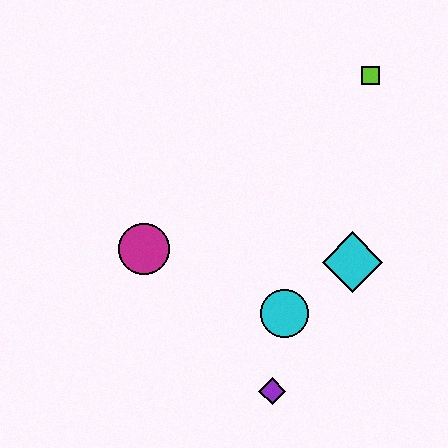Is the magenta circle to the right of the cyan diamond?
No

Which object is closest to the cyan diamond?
The cyan circle is closest to the cyan diamond.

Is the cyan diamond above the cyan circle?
Yes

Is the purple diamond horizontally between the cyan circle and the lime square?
No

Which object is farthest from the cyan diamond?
The magenta circle is farthest from the cyan diamond.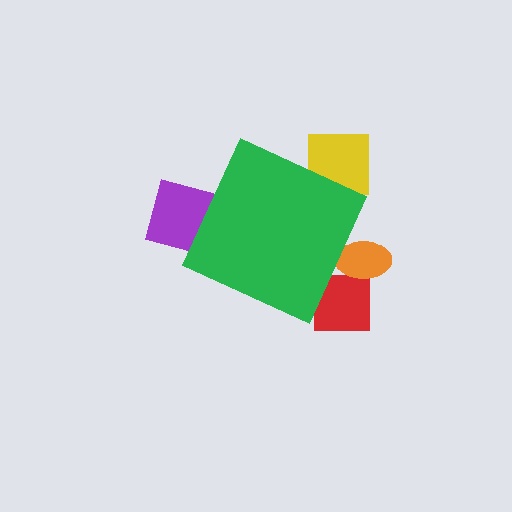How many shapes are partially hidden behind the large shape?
4 shapes are partially hidden.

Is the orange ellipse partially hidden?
Yes, the orange ellipse is partially hidden behind the green diamond.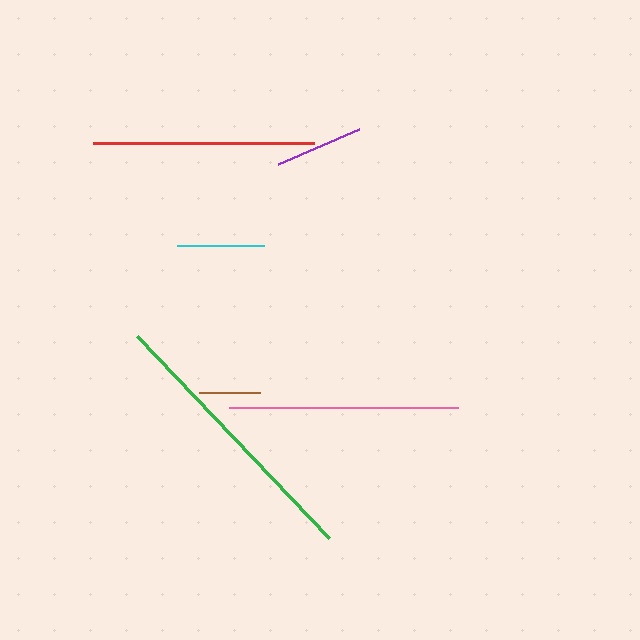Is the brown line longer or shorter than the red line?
The red line is longer than the brown line.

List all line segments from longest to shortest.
From longest to shortest: green, pink, red, purple, cyan, brown.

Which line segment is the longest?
The green line is the longest at approximately 279 pixels.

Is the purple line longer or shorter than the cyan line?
The purple line is longer than the cyan line.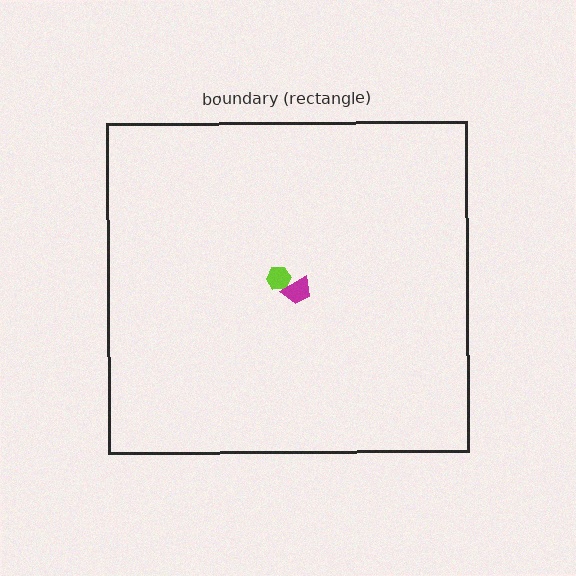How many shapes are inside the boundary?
2 inside, 0 outside.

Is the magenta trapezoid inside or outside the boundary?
Inside.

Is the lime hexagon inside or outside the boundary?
Inside.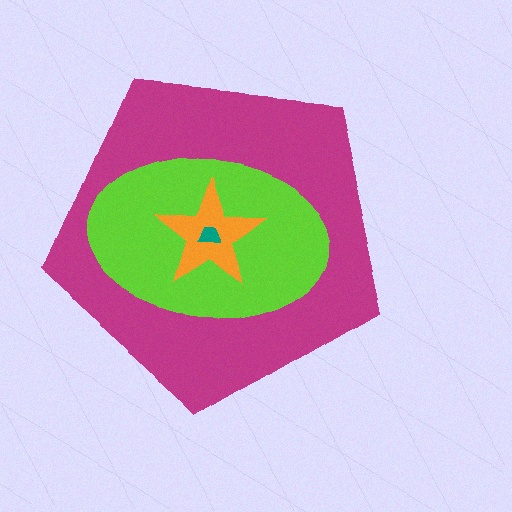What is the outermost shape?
The magenta pentagon.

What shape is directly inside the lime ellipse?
The orange star.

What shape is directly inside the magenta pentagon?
The lime ellipse.